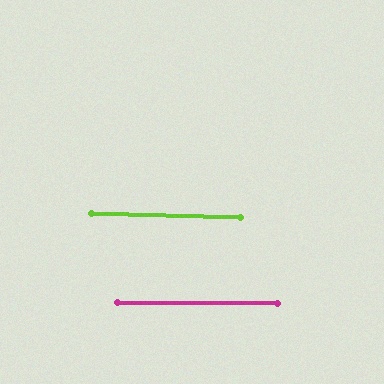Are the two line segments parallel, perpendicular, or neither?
Parallel — their directions differ by only 1.7°.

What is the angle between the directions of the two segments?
Approximately 2 degrees.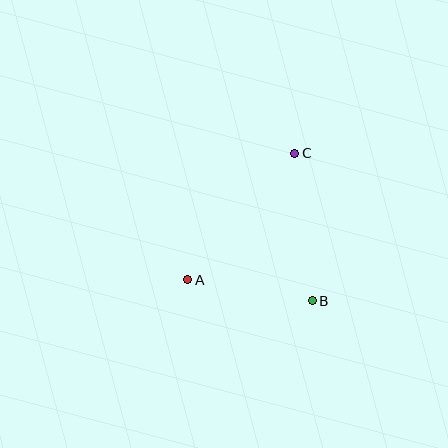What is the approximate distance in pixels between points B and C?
The distance between B and C is approximately 149 pixels.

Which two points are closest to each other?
Points A and B are closest to each other.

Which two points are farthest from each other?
Points A and C are farthest from each other.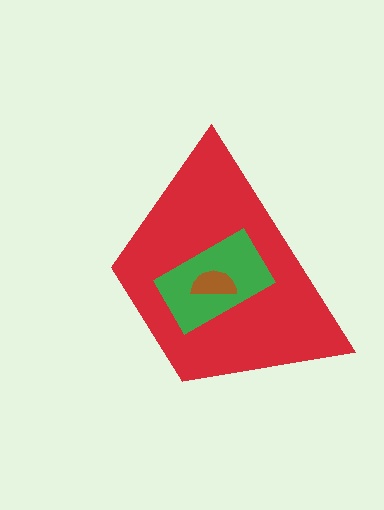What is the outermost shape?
The red trapezoid.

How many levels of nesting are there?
3.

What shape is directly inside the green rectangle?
The brown semicircle.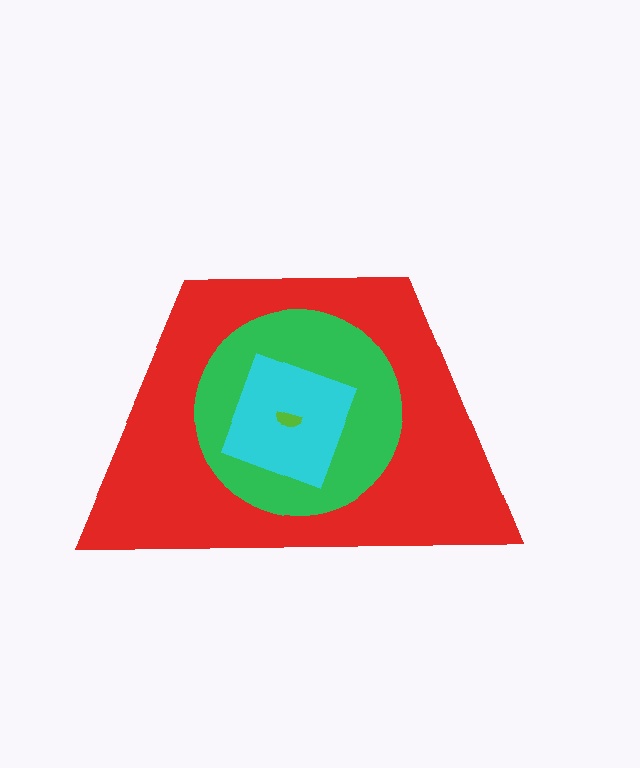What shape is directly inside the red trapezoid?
The green circle.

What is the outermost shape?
The red trapezoid.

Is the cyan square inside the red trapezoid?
Yes.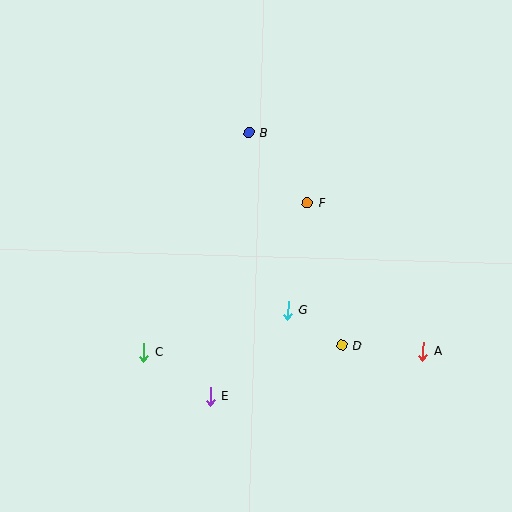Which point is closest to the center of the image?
Point G at (288, 310) is closest to the center.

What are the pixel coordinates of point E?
Point E is at (210, 396).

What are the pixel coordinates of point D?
Point D is at (342, 345).